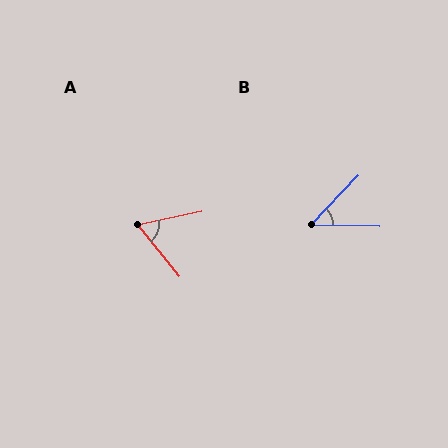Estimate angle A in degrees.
Approximately 63 degrees.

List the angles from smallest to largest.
B (47°), A (63°).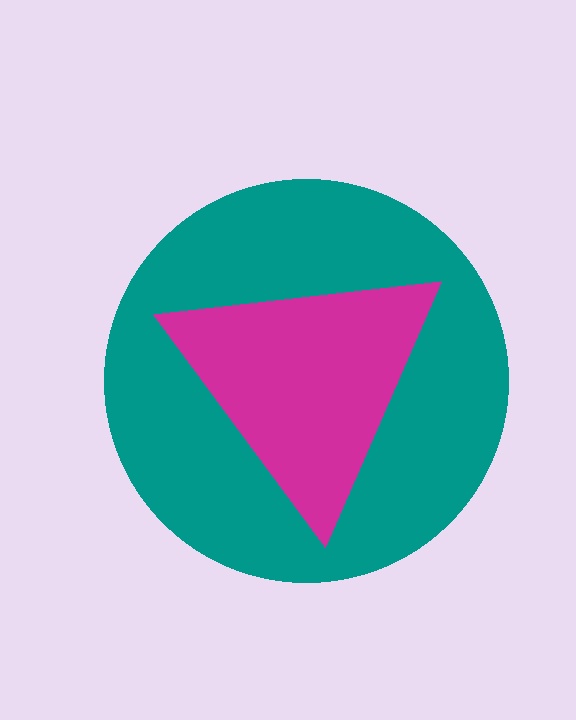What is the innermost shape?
The magenta triangle.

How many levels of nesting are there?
2.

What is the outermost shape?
The teal circle.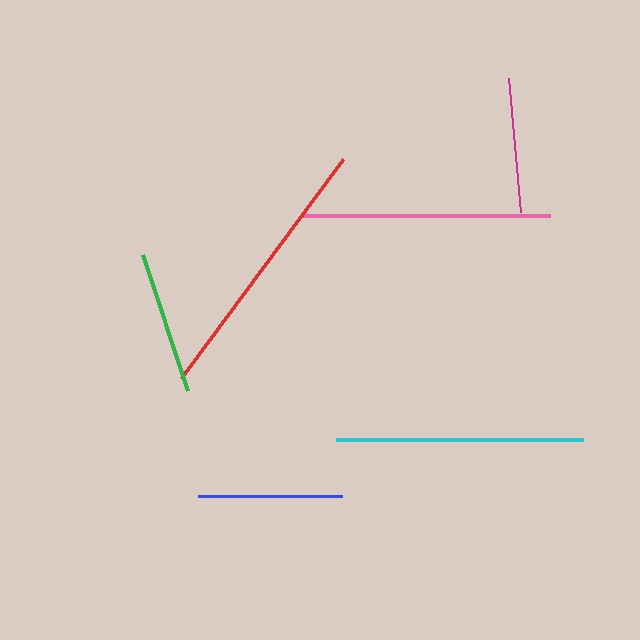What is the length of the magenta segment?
The magenta segment is approximately 134 pixels long.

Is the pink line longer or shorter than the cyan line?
The pink line is longer than the cyan line.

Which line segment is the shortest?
The magenta line is the shortest at approximately 134 pixels.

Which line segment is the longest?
The red line is the longest at approximately 273 pixels.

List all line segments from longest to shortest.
From longest to shortest: red, pink, cyan, blue, green, magenta.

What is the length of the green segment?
The green segment is approximately 143 pixels long.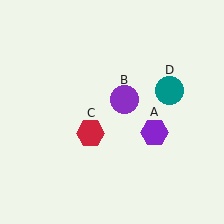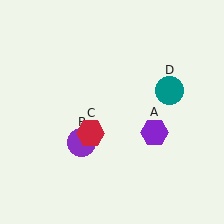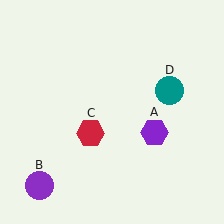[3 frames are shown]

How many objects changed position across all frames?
1 object changed position: purple circle (object B).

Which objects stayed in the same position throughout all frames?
Purple hexagon (object A) and red hexagon (object C) and teal circle (object D) remained stationary.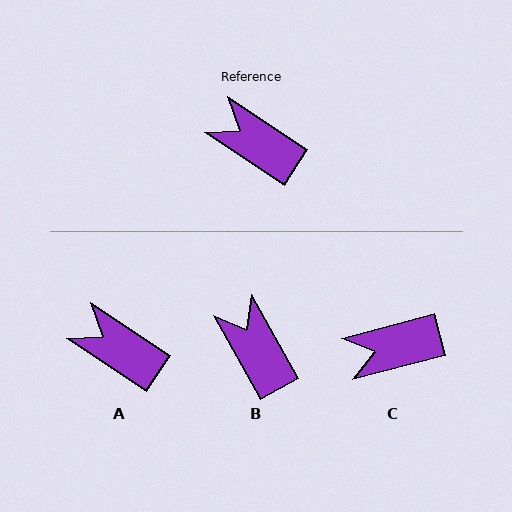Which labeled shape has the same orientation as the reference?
A.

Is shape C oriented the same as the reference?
No, it is off by about 48 degrees.